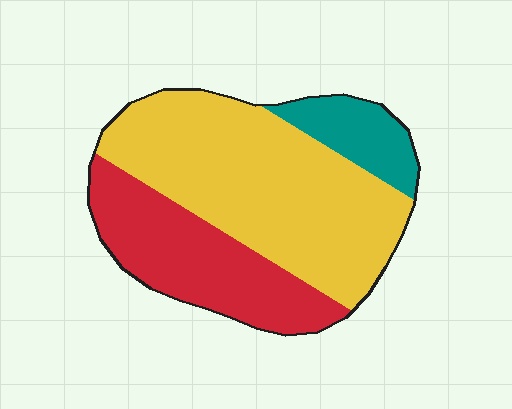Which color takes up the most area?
Yellow, at roughly 55%.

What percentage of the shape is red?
Red covers roughly 30% of the shape.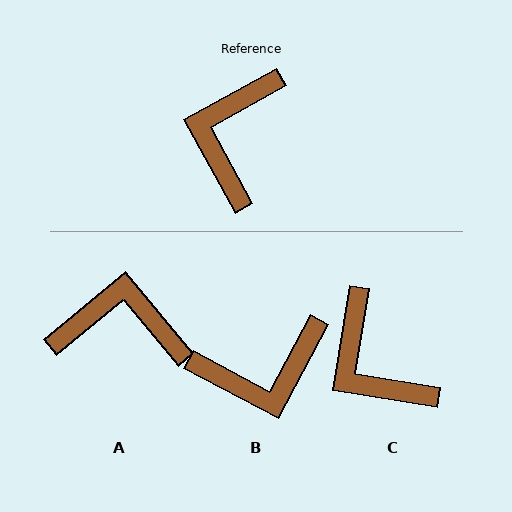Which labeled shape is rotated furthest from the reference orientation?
B, about 123 degrees away.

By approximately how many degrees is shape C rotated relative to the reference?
Approximately 52 degrees counter-clockwise.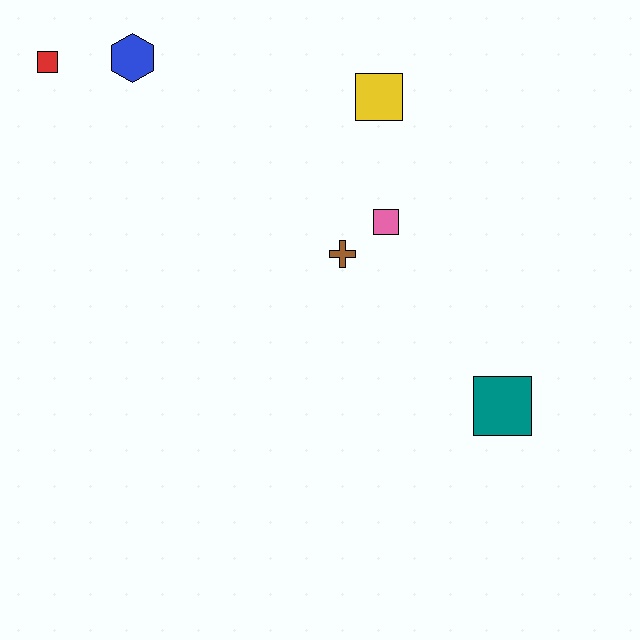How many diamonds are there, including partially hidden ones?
There are no diamonds.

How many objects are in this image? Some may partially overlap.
There are 6 objects.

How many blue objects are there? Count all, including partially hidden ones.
There is 1 blue object.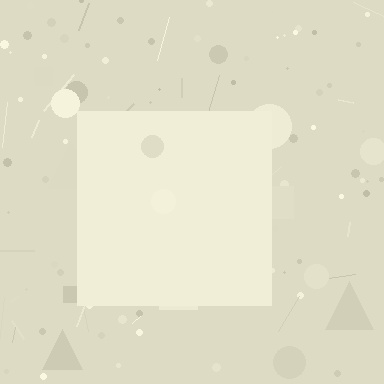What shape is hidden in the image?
A square is hidden in the image.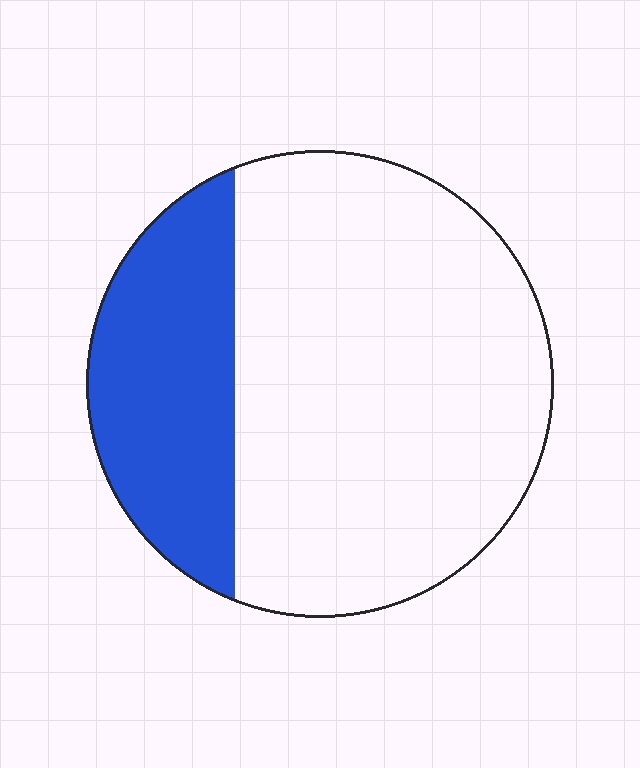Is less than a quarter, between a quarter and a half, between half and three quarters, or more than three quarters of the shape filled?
Between a quarter and a half.